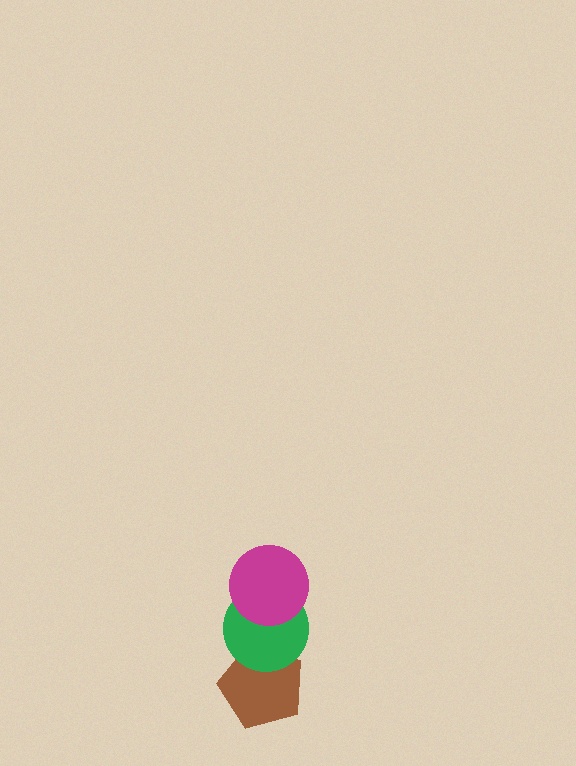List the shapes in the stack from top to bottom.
From top to bottom: the magenta circle, the green circle, the brown pentagon.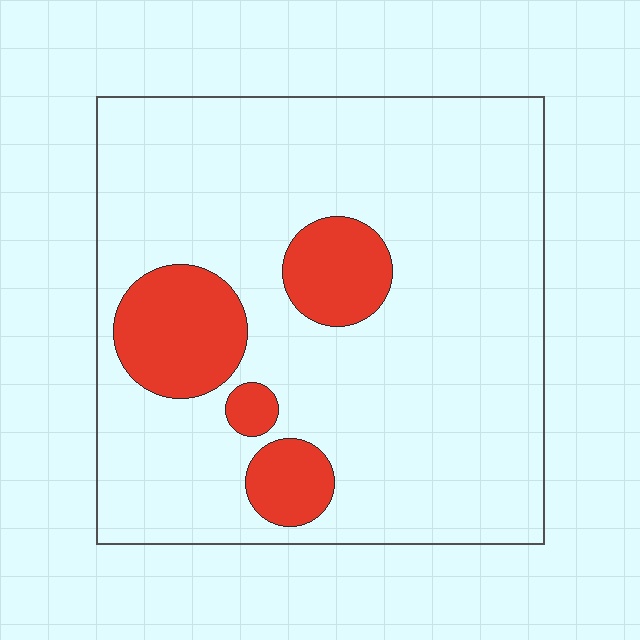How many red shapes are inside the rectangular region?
4.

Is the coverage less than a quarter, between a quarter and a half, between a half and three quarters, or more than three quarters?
Less than a quarter.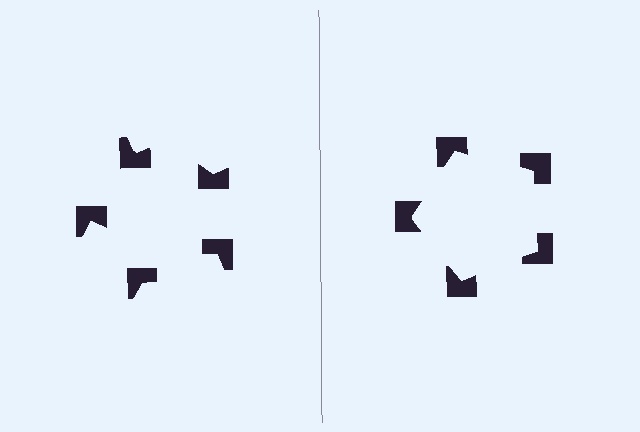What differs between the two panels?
The notched squares are positioned identically on both sides; only the wedge orientations differ. On the right they align to a pentagon; on the left they are misaligned.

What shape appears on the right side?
An illusory pentagon.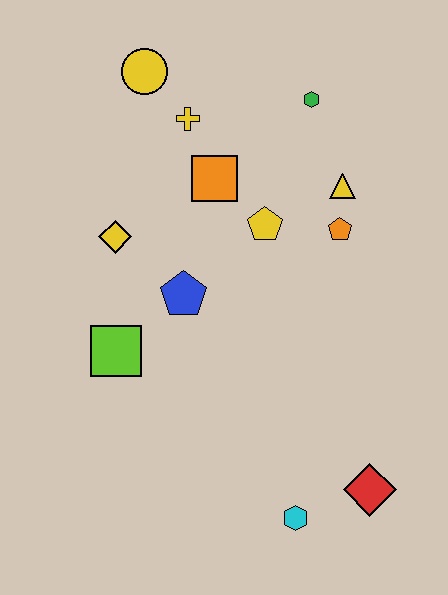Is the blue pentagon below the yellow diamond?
Yes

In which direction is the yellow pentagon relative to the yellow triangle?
The yellow pentagon is to the left of the yellow triangle.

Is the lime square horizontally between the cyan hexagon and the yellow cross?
No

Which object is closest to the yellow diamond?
The blue pentagon is closest to the yellow diamond.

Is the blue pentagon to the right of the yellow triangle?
No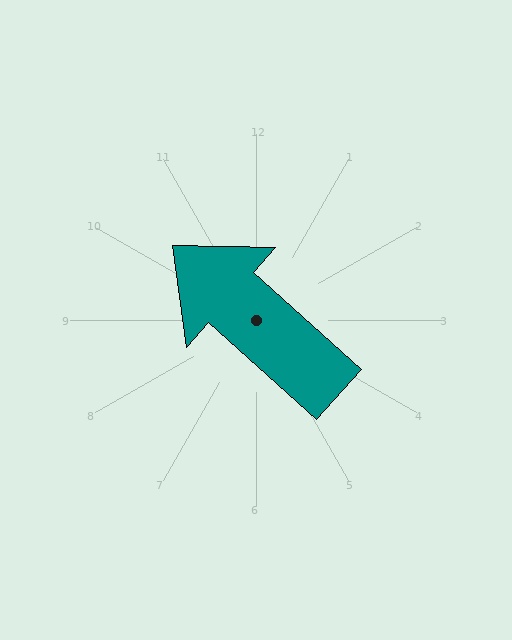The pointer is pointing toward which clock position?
Roughly 10 o'clock.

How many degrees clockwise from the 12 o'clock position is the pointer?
Approximately 312 degrees.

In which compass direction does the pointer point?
Northwest.